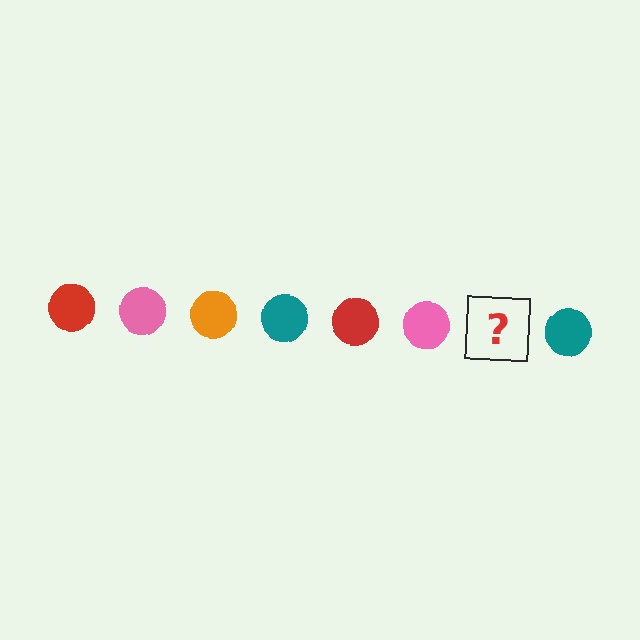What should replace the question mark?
The question mark should be replaced with an orange circle.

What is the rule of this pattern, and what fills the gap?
The rule is that the pattern cycles through red, pink, orange, teal circles. The gap should be filled with an orange circle.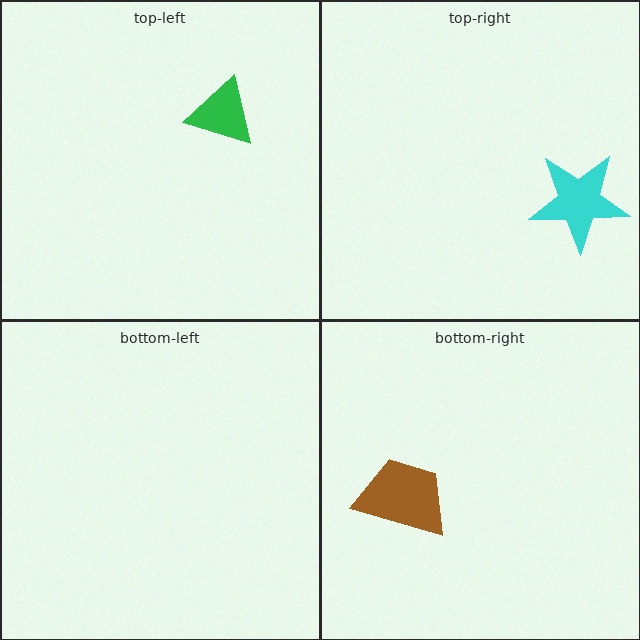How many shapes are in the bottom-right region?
1.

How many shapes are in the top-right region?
1.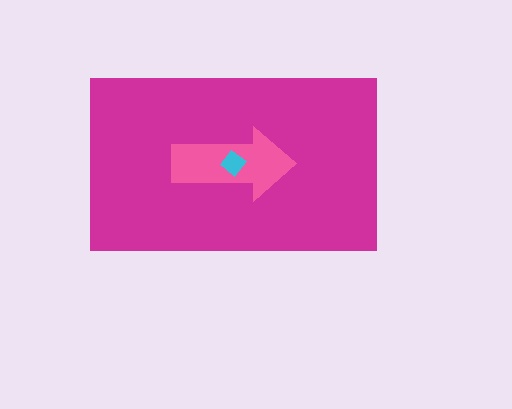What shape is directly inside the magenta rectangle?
The pink arrow.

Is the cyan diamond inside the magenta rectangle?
Yes.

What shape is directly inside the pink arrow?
The cyan diamond.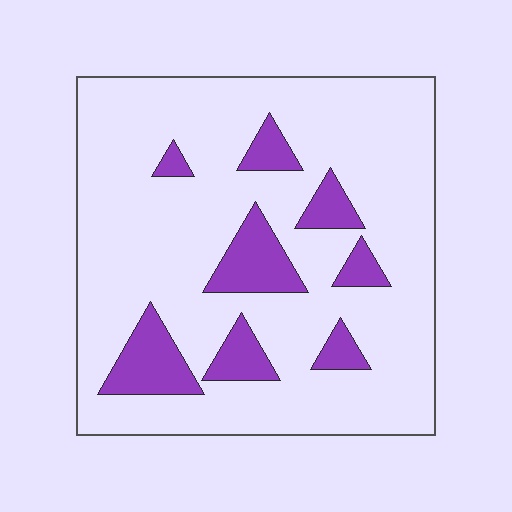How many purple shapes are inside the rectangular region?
8.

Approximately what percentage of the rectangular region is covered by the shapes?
Approximately 15%.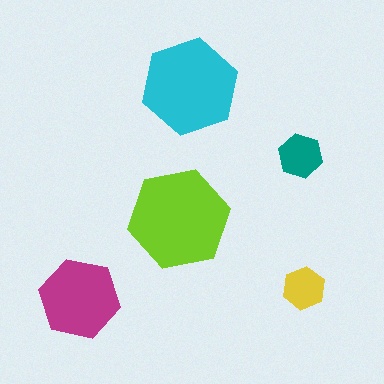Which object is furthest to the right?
The yellow hexagon is rightmost.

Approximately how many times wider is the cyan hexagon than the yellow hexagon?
About 2.5 times wider.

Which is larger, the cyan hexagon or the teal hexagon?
The cyan one.